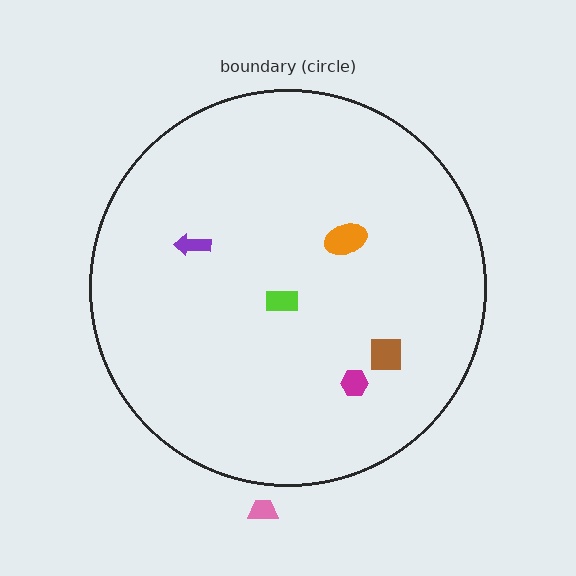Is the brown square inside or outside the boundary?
Inside.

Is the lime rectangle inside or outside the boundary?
Inside.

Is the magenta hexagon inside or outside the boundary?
Inside.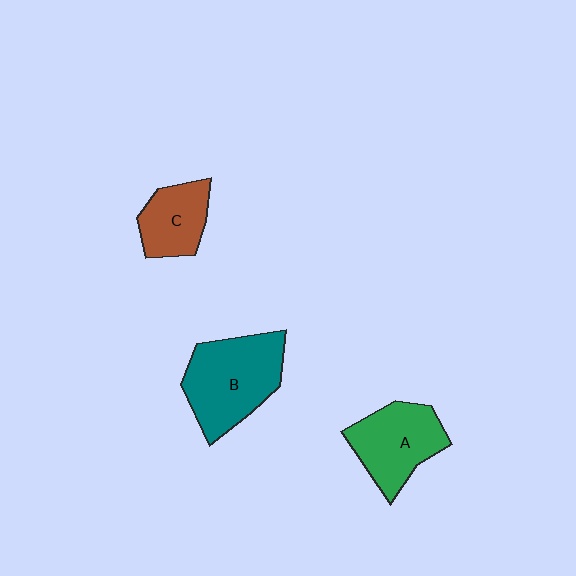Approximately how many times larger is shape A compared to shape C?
Approximately 1.4 times.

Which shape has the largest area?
Shape B (teal).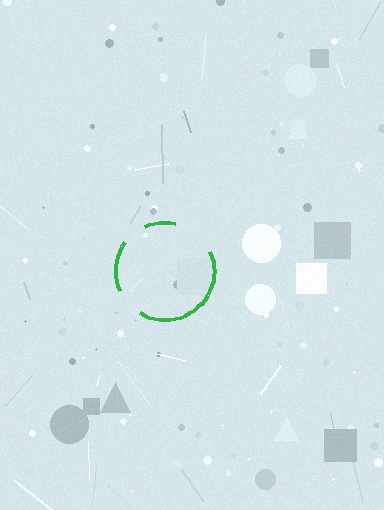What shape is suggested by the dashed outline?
The dashed outline suggests a circle.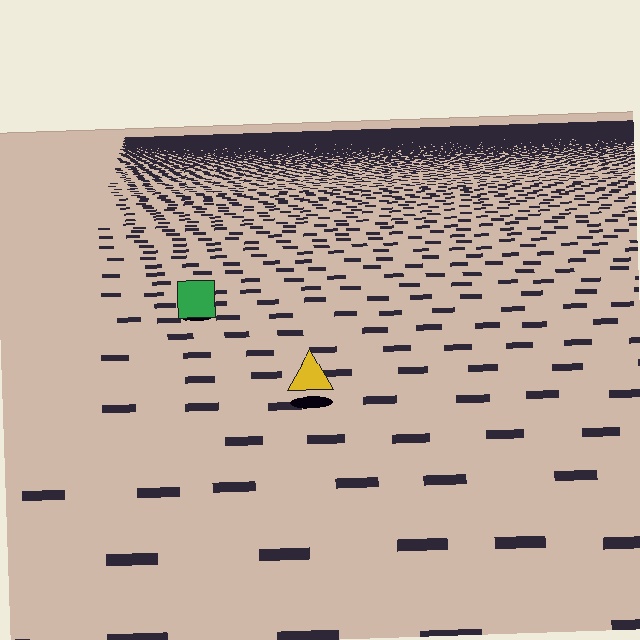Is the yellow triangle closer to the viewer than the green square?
Yes. The yellow triangle is closer — you can tell from the texture gradient: the ground texture is coarser near it.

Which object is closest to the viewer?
The yellow triangle is closest. The texture marks near it are larger and more spread out.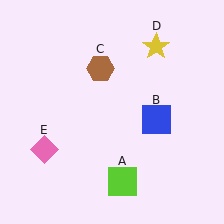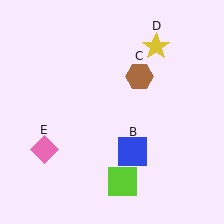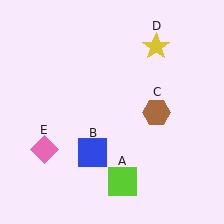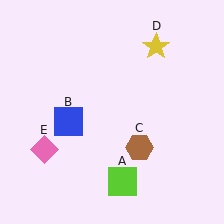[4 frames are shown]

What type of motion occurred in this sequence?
The blue square (object B), brown hexagon (object C) rotated clockwise around the center of the scene.